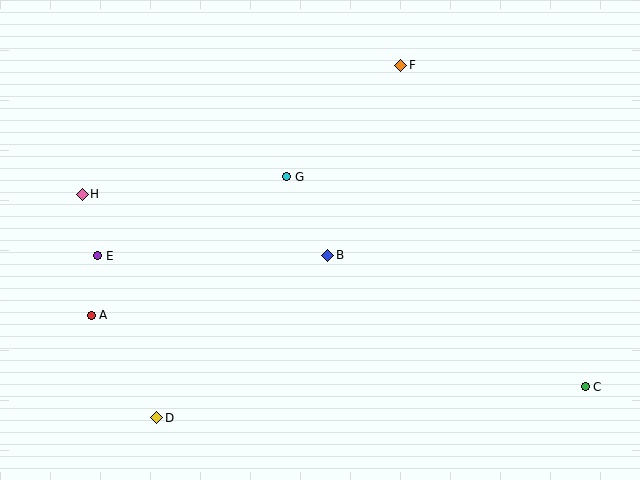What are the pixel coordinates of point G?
Point G is at (287, 177).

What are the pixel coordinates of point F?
Point F is at (401, 65).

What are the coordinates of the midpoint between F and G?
The midpoint between F and G is at (344, 121).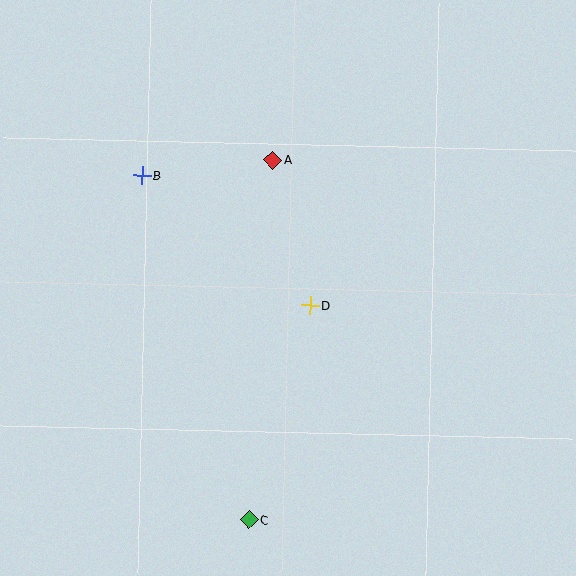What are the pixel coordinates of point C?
Point C is at (249, 520).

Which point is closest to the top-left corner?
Point B is closest to the top-left corner.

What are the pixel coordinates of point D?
Point D is at (310, 305).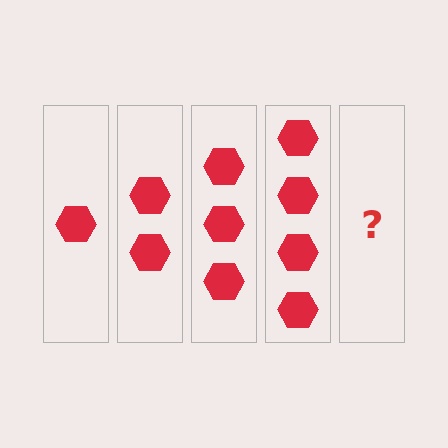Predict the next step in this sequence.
The next step is 5 hexagons.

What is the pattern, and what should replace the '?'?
The pattern is that each step adds one more hexagon. The '?' should be 5 hexagons.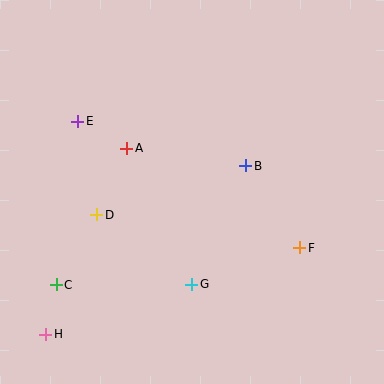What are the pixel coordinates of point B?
Point B is at (246, 166).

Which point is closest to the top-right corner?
Point B is closest to the top-right corner.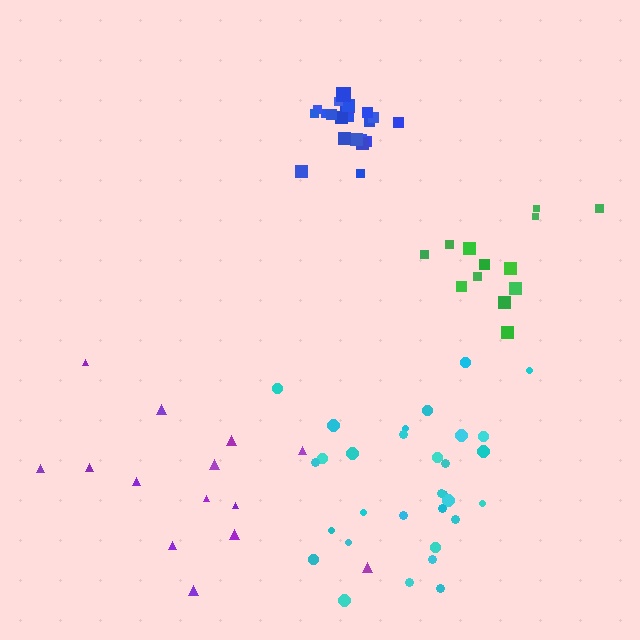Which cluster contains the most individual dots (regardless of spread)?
Cyan (31).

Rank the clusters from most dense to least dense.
blue, green, cyan, purple.